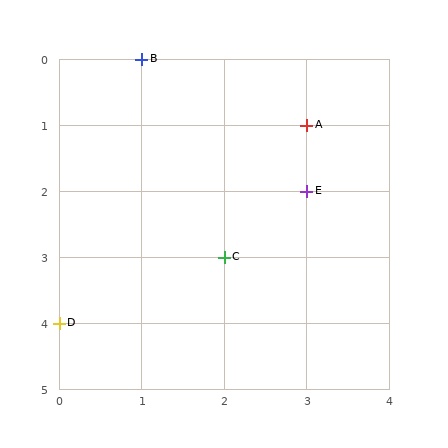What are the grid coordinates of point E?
Point E is at grid coordinates (3, 2).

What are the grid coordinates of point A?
Point A is at grid coordinates (3, 1).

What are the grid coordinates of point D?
Point D is at grid coordinates (0, 4).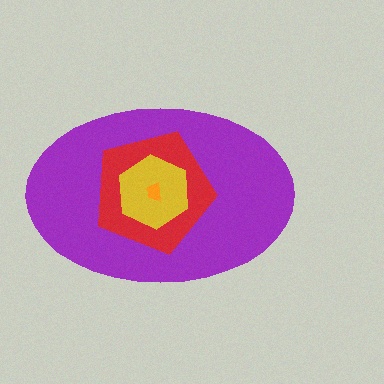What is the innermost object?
The orange trapezoid.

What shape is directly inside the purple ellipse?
The red pentagon.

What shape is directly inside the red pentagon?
The yellow hexagon.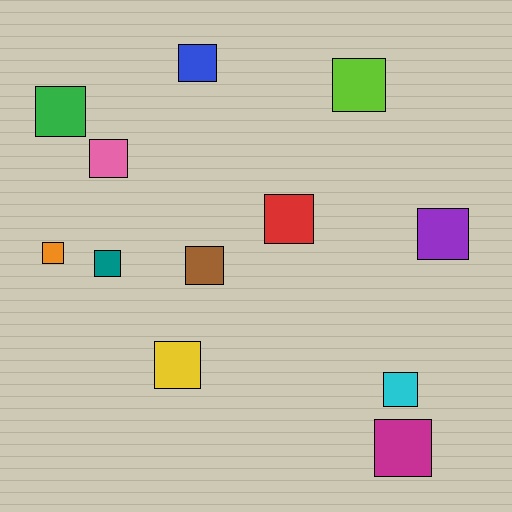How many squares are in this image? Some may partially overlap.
There are 12 squares.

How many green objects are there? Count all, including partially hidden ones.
There is 1 green object.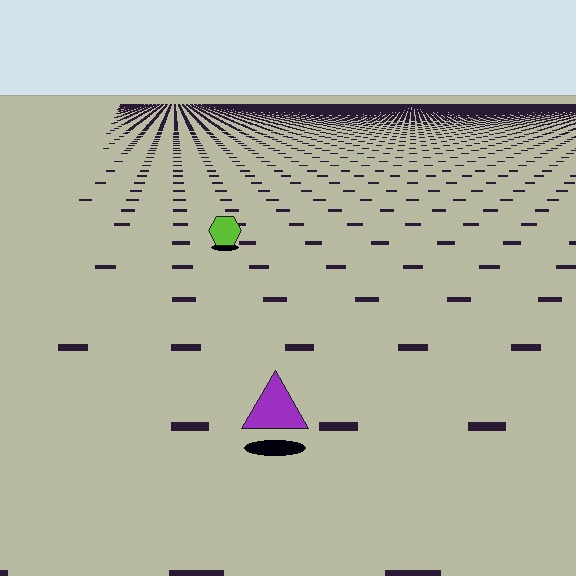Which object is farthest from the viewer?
The lime hexagon is farthest from the viewer. It appears smaller and the ground texture around it is denser.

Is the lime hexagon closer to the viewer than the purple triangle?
No. The purple triangle is closer — you can tell from the texture gradient: the ground texture is coarser near it.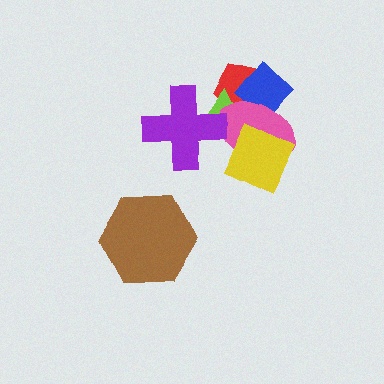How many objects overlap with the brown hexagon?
0 objects overlap with the brown hexagon.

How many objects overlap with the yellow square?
2 objects overlap with the yellow square.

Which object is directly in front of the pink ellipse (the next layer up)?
The purple cross is directly in front of the pink ellipse.